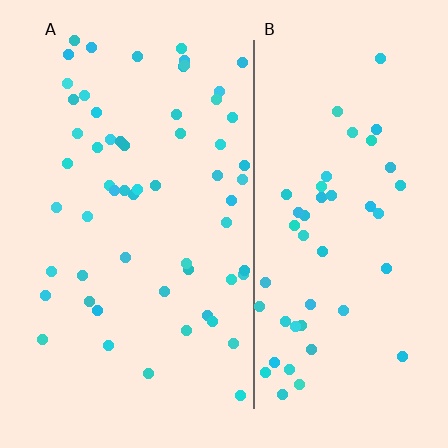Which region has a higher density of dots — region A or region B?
A (the left).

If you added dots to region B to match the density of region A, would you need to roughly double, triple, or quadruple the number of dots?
Approximately double.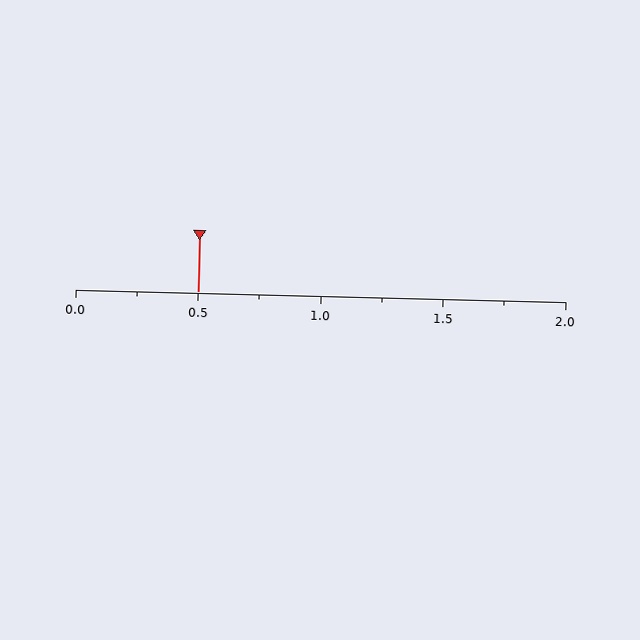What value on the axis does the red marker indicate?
The marker indicates approximately 0.5.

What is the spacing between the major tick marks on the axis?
The major ticks are spaced 0.5 apart.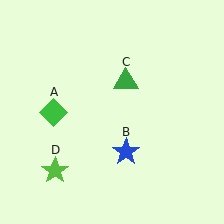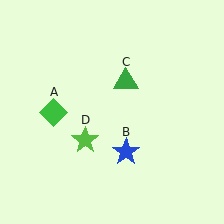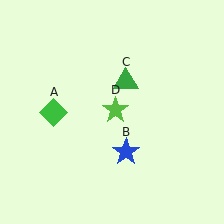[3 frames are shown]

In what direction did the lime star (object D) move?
The lime star (object D) moved up and to the right.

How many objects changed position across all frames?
1 object changed position: lime star (object D).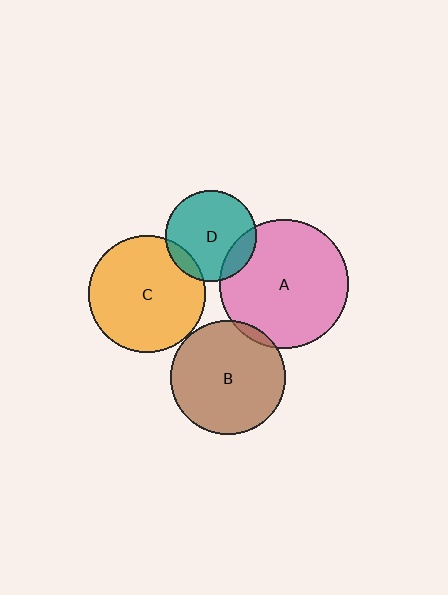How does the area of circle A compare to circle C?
Approximately 1.2 times.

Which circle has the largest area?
Circle A (pink).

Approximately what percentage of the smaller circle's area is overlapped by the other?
Approximately 5%.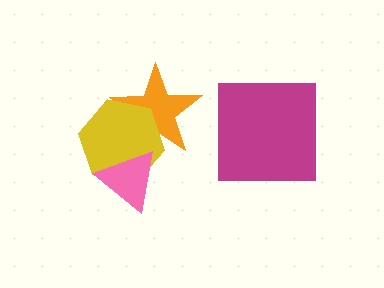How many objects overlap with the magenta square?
0 objects overlap with the magenta square.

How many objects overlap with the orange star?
2 objects overlap with the orange star.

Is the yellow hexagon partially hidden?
Yes, it is partially covered by another shape.